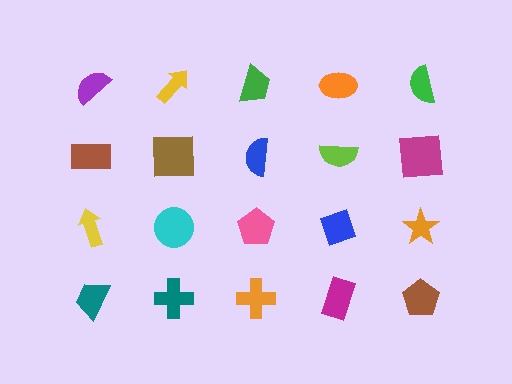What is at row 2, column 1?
A brown rectangle.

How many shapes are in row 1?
5 shapes.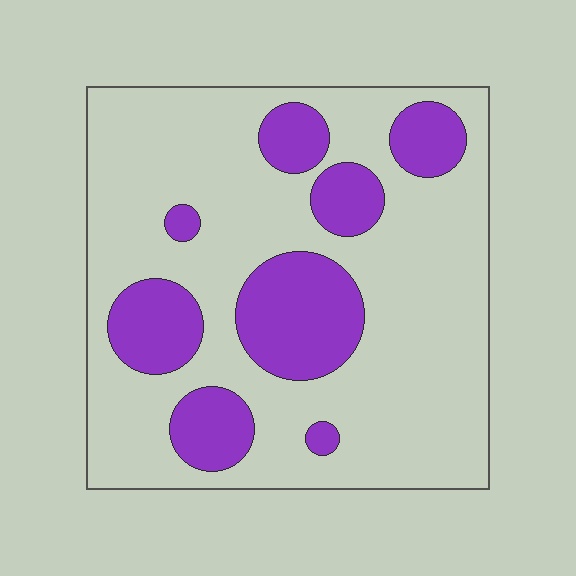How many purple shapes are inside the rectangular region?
8.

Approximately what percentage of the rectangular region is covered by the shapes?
Approximately 25%.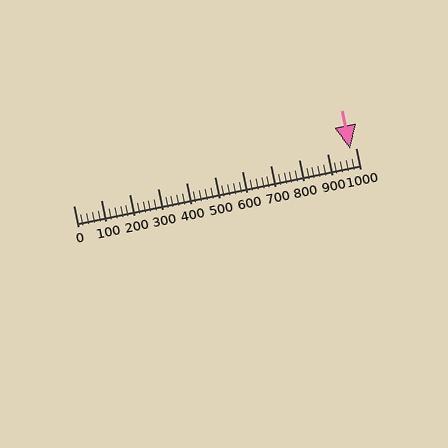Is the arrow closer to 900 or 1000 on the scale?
The arrow is closer to 1000.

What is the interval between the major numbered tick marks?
The major tick marks are spaced 100 units apart.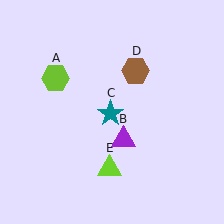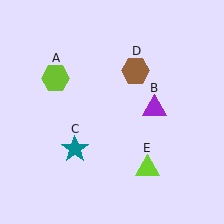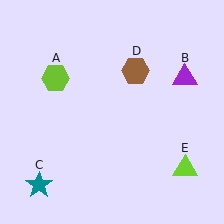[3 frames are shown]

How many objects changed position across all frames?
3 objects changed position: purple triangle (object B), teal star (object C), lime triangle (object E).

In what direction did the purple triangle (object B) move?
The purple triangle (object B) moved up and to the right.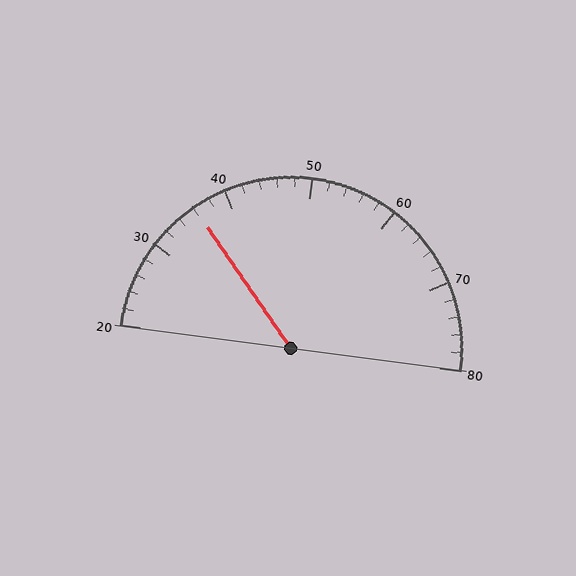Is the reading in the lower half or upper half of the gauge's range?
The reading is in the lower half of the range (20 to 80).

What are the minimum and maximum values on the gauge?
The gauge ranges from 20 to 80.